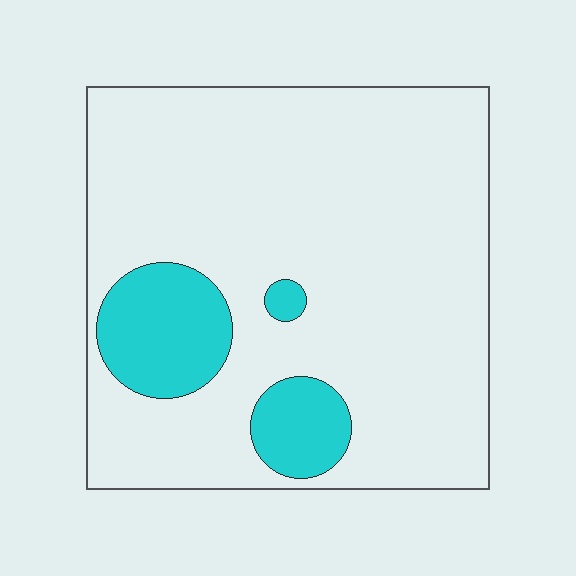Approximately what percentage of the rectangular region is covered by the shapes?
Approximately 15%.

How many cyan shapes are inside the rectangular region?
3.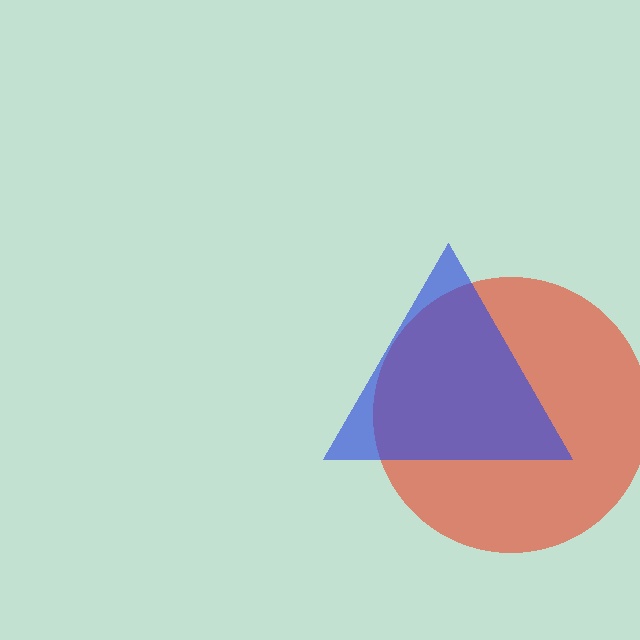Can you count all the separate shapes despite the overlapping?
Yes, there are 2 separate shapes.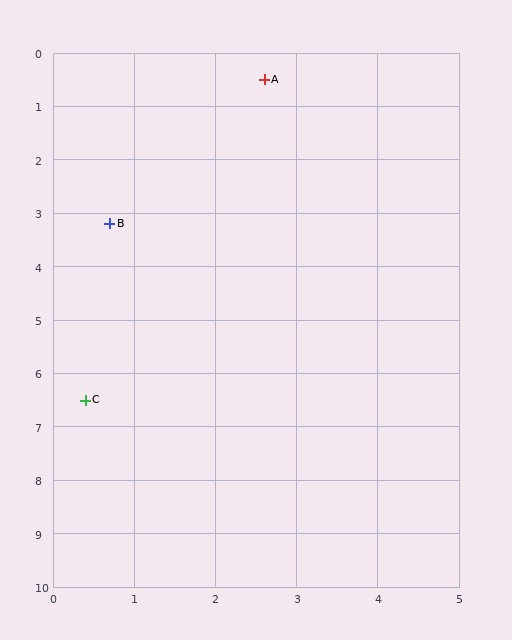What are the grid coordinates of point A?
Point A is at approximately (2.6, 0.5).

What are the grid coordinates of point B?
Point B is at approximately (0.7, 3.2).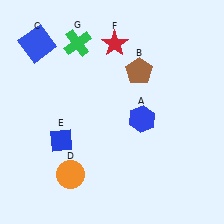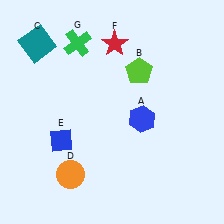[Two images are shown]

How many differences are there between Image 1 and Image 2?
There are 2 differences between the two images.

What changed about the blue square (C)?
In Image 1, C is blue. In Image 2, it changed to teal.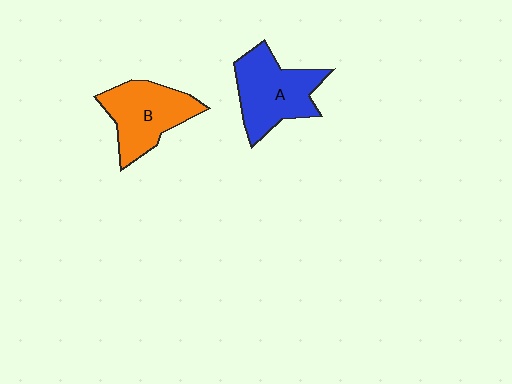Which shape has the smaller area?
Shape B (orange).